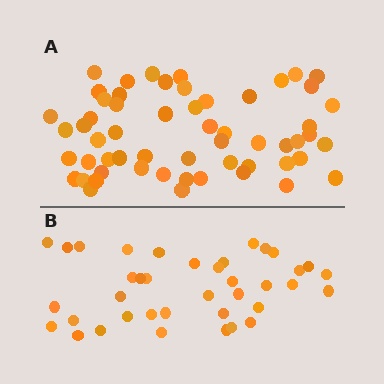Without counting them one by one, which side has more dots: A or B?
Region A (the top region) has more dots.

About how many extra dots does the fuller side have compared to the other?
Region A has approximately 20 more dots than region B.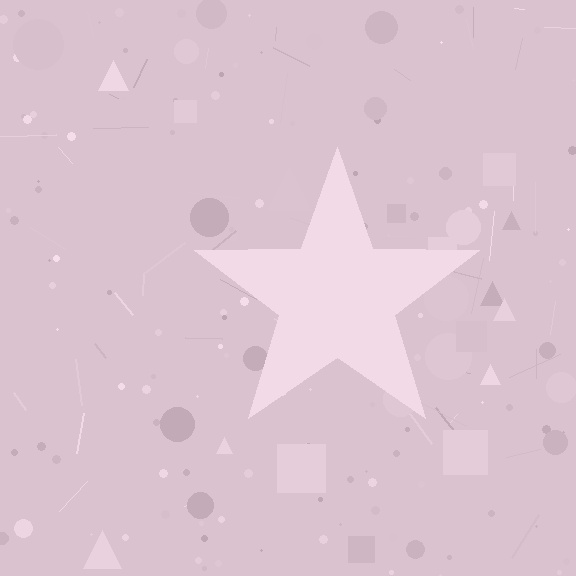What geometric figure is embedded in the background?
A star is embedded in the background.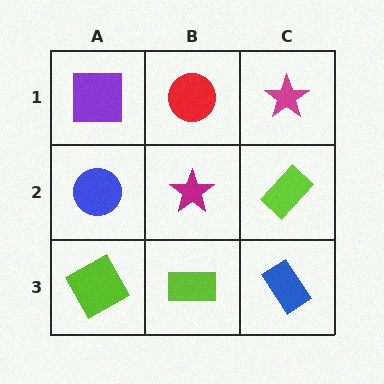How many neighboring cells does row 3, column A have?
2.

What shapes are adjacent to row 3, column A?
A blue circle (row 2, column A), a lime rectangle (row 3, column B).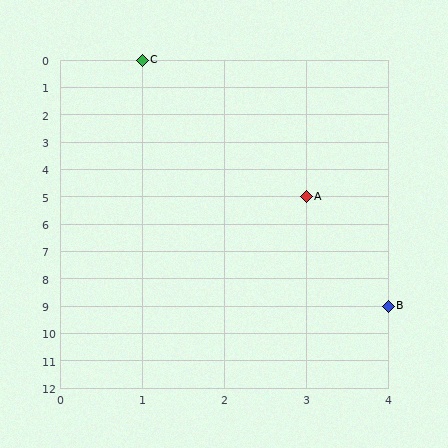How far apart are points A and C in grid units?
Points A and C are 2 columns and 5 rows apart (about 5.4 grid units diagonally).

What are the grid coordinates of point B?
Point B is at grid coordinates (4, 9).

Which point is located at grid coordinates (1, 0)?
Point C is at (1, 0).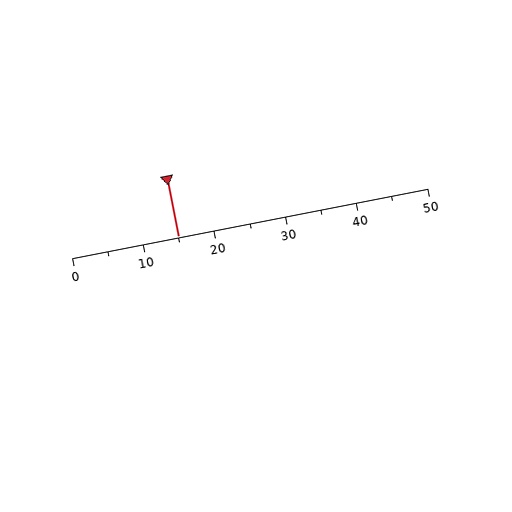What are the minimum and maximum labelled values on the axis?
The axis runs from 0 to 50.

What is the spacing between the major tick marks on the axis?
The major ticks are spaced 10 apart.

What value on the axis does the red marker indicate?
The marker indicates approximately 15.